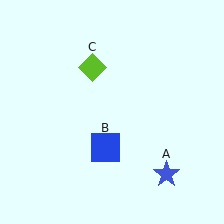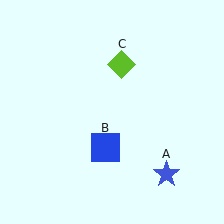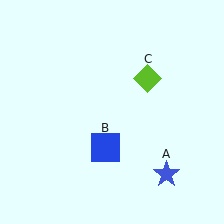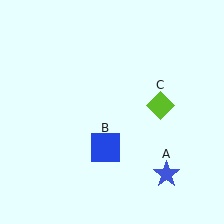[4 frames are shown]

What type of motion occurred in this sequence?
The lime diamond (object C) rotated clockwise around the center of the scene.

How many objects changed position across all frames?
1 object changed position: lime diamond (object C).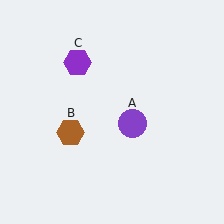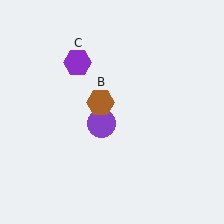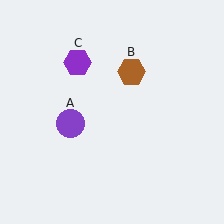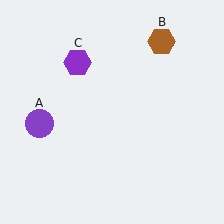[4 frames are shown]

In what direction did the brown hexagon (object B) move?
The brown hexagon (object B) moved up and to the right.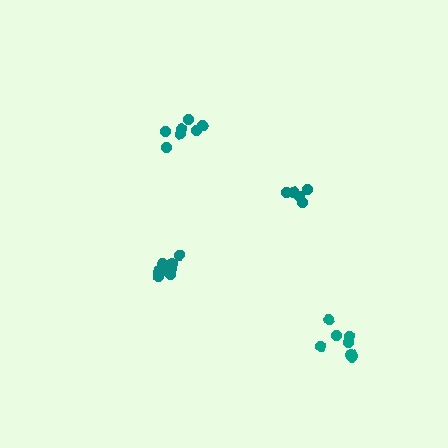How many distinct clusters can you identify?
There are 4 distinct clusters.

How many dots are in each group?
Group 1: 5 dots, Group 2: 7 dots, Group 3: 10 dots, Group 4: 7 dots (29 total).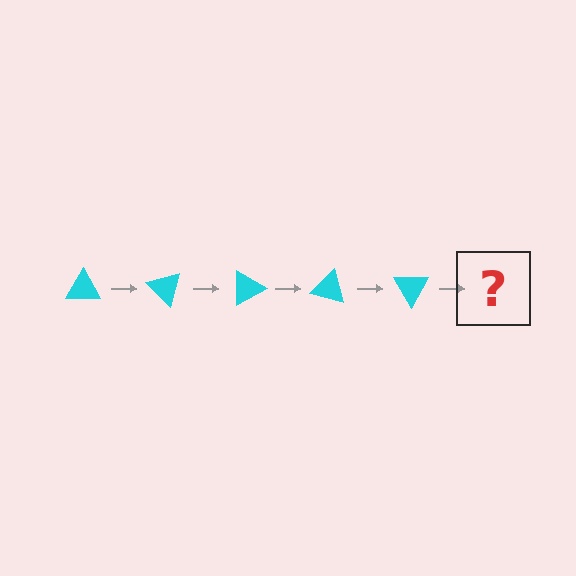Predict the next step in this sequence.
The next step is a cyan triangle rotated 225 degrees.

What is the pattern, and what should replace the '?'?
The pattern is that the triangle rotates 45 degrees each step. The '?' should be a cyan triangle rotated 225 degrees.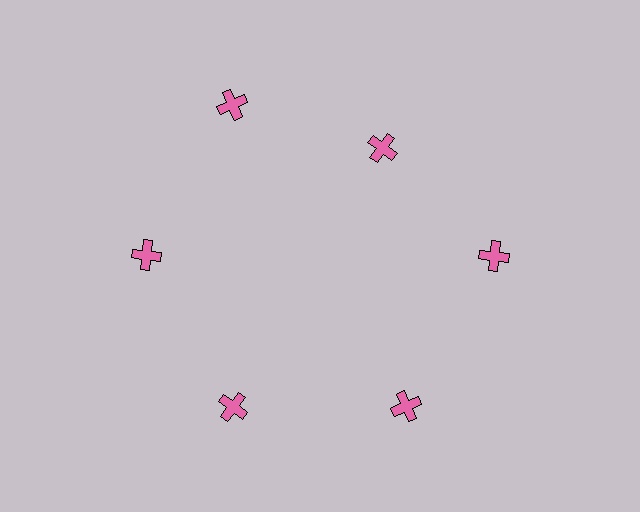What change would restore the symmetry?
The symmetry would be restored by moving it outward, back onto the ring so that all 6 crosses sit at equal angles and equal distance from the center.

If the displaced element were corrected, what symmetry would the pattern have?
It would have 6-fold rotational symmetry — the pattern would map onto itself every 60 degrees.